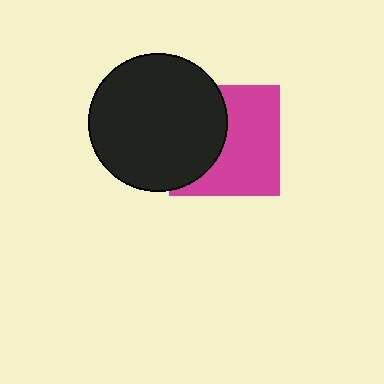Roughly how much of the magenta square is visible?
About half of it is visible (roughly 58%).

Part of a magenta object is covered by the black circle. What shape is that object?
It is a square.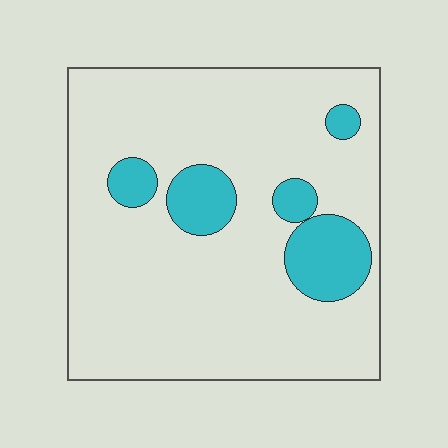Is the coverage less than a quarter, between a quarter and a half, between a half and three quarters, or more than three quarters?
Less than a quarter.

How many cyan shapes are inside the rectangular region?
5.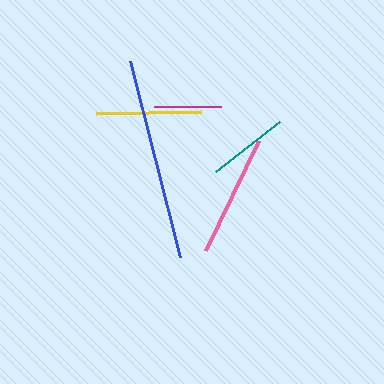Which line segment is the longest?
The blue line is the longest at approximately 202 pixels.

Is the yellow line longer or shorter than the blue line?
The blue line is longer than the yellow line.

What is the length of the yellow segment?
The yellow segment is approximately 105 pixels long.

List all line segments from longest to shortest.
From longest to shortest: blue, pink, yellow, teal, magenta.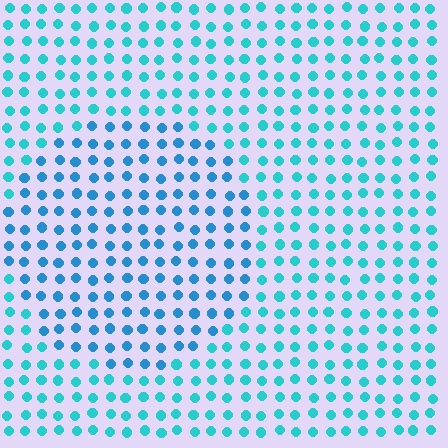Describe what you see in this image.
The image is filled with small cyan elements in a uniform arrangement. A circle-shaped region is visible where the elements are tinted to a slightly different hue, forming a subtle color boundary.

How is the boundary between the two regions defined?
The boundary is defined purely by a slight shift in hue (about 24 degrees). Spacing, size, and orientation are identical on both sides.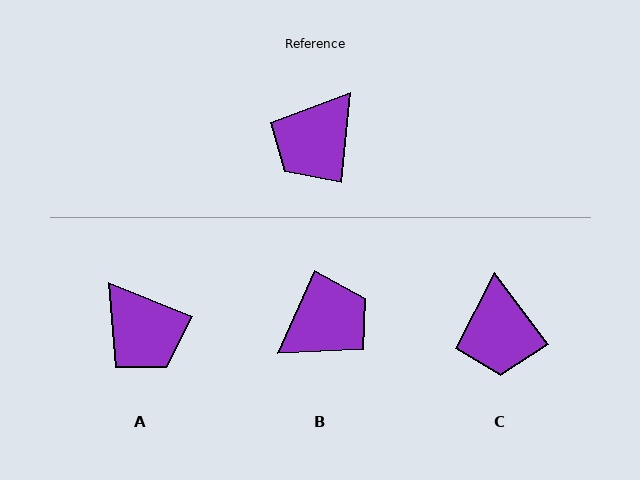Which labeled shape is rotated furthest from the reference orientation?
B, about 162 degrees away.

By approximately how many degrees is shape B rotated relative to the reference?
Approximately 162 degrees counter-clockwise.